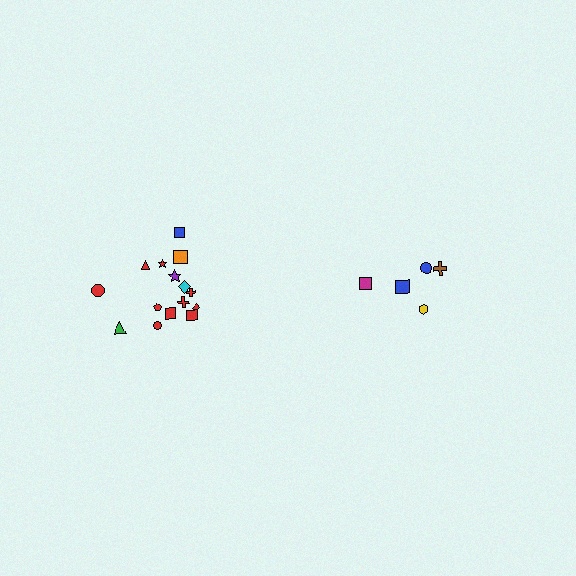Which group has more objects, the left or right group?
The left group.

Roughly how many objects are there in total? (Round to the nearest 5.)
Roughly 20 objects in total.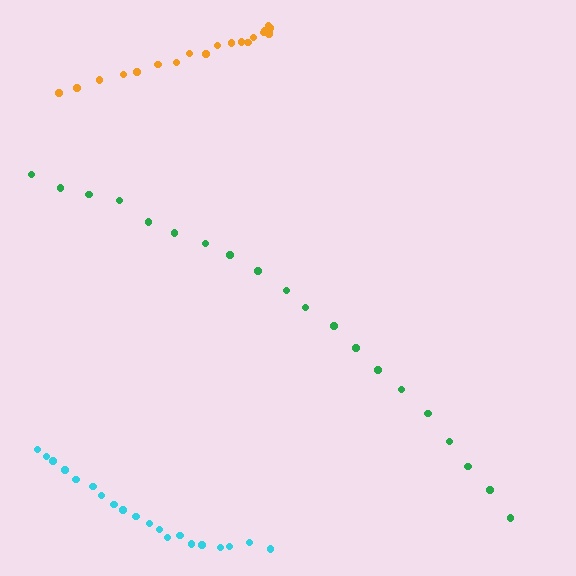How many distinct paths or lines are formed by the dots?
There are 3 distinct paths.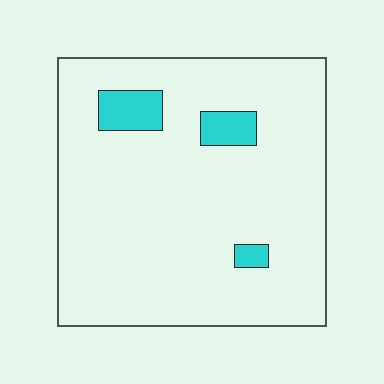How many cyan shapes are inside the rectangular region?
3.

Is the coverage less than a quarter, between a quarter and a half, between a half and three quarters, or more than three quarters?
Less than a quarter.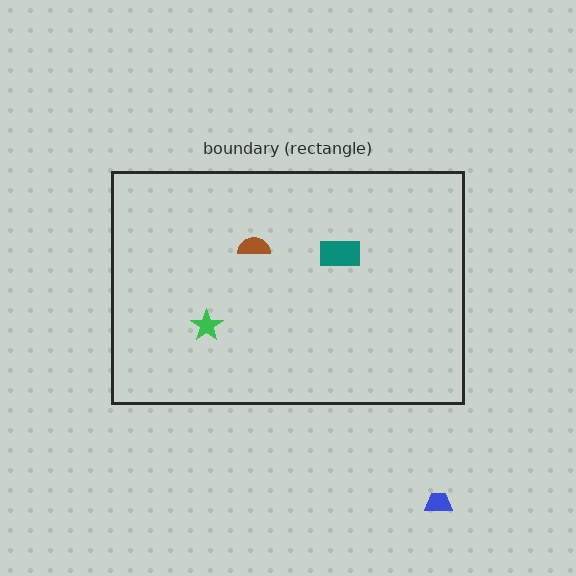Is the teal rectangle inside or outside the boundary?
Inside.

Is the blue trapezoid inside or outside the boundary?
Outside.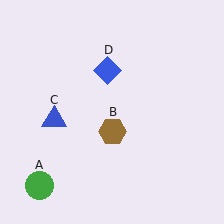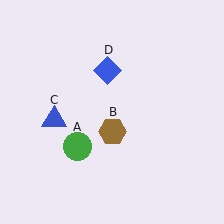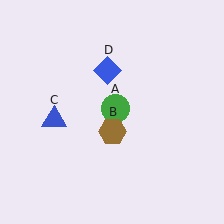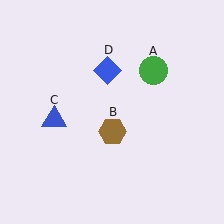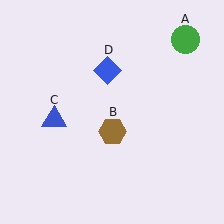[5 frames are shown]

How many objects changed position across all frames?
1 object changed position: green circle (object A).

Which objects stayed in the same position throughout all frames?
Brown hexagon (object B) and blue triangle (object C) and blue diamond (object D) remained stationary.